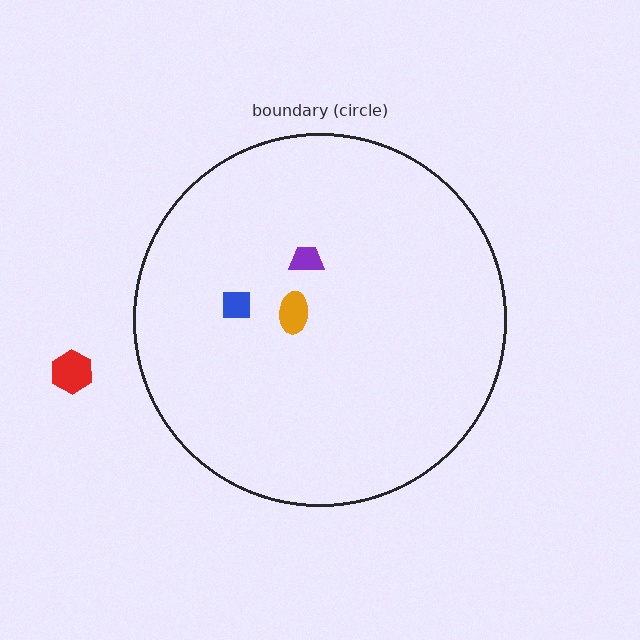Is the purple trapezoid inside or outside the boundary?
Inside.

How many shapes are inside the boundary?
3 inside, 1 outside.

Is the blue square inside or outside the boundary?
Inside.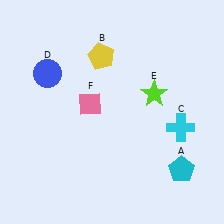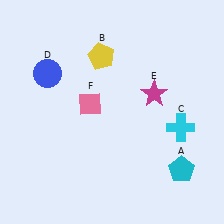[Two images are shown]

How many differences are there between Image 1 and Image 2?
There is 1 difference between the two images.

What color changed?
The star (E) changed from lime in Image 1 to magenta in Image 2.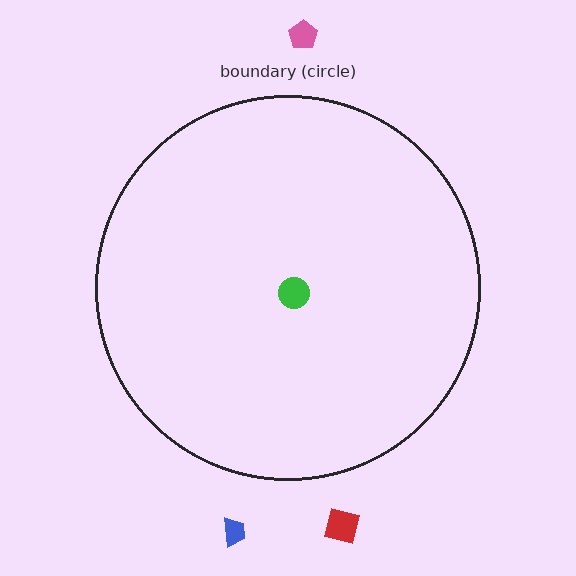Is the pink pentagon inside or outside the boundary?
Outside.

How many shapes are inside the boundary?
1 inside, 3 outside.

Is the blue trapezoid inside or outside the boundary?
Outside.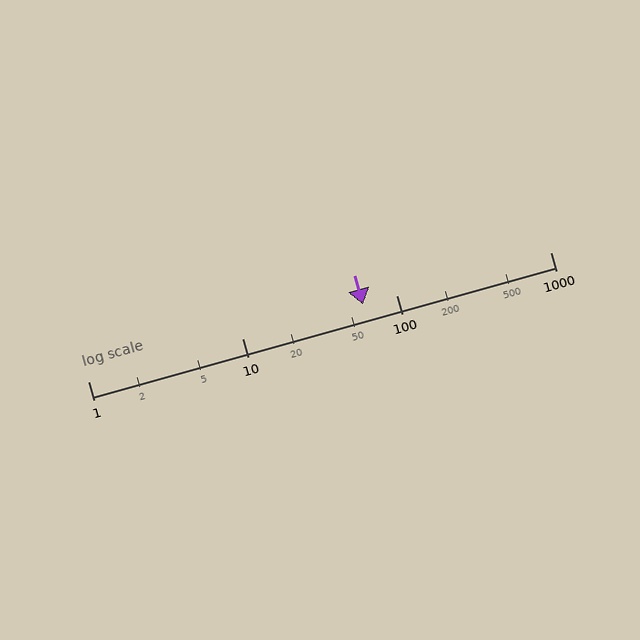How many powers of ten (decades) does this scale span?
The scale spans 3 decades, from 1 to 1000.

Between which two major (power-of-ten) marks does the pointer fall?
The pointer is between 10 and 100.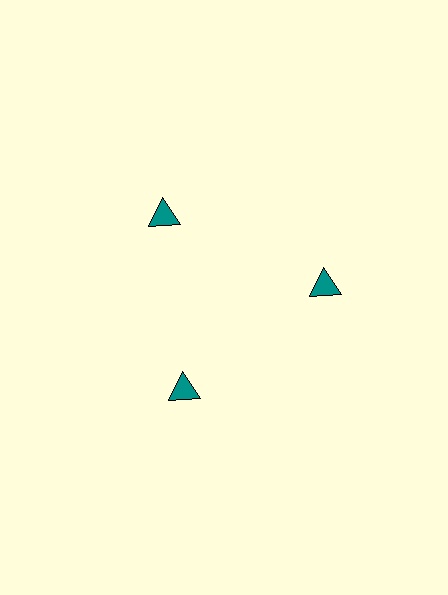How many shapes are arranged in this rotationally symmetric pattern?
There are 3 shapes, arranged in 3 groups of 1.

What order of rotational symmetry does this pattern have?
This pattern has 3-fold rotational symmetry.